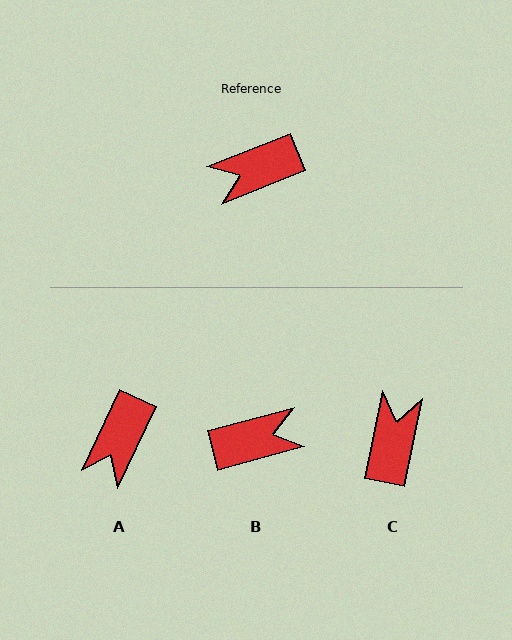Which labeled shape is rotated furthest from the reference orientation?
B, about 173 degrees away.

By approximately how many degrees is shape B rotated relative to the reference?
Approximately 173 degrees counter-clockwise.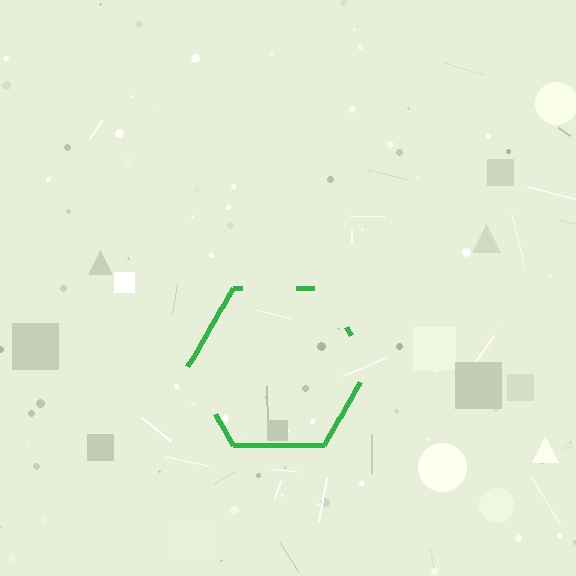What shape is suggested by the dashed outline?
The dashed outline suggests a hexagon.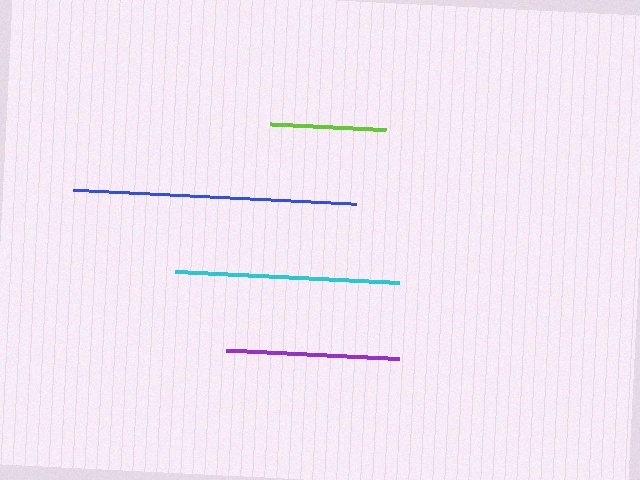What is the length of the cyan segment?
The cyan segment is approximately 223 pixels long.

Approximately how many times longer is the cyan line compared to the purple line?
The cyan line is approximately 1.3 times the length of the purple line.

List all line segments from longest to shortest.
From longest to shortest: blue, cyan, purple, lime.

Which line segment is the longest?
The blue line is the longest at approximately 283 pixels.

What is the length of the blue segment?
The blue segment is approximately 283 pixels long.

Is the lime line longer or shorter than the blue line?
The blue line is longer than the lime line.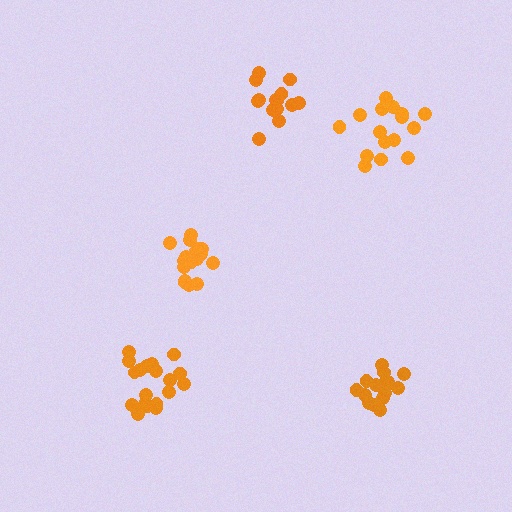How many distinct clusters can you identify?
There are 5 distinct clusters.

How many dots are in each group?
Group 1: 16 dots, Group 2: 15 dots, Group 3: 19 dots, Group 4: 16 dots, Group 5: 17 dots (83 total).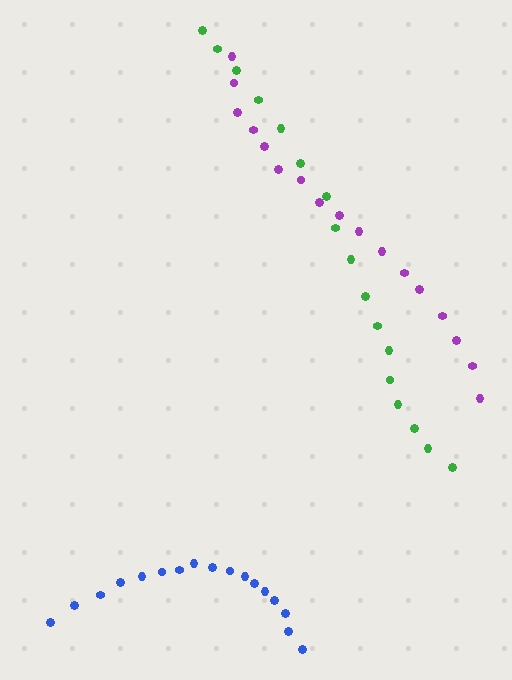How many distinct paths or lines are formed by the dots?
There are 3 distinct paths.